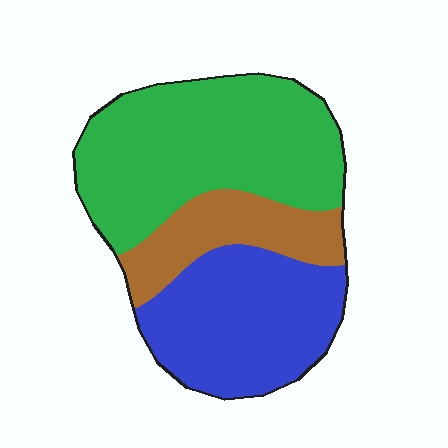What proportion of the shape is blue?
Blue covers 34% of the shape.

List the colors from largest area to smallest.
From largest to smallest: green, blue, brown.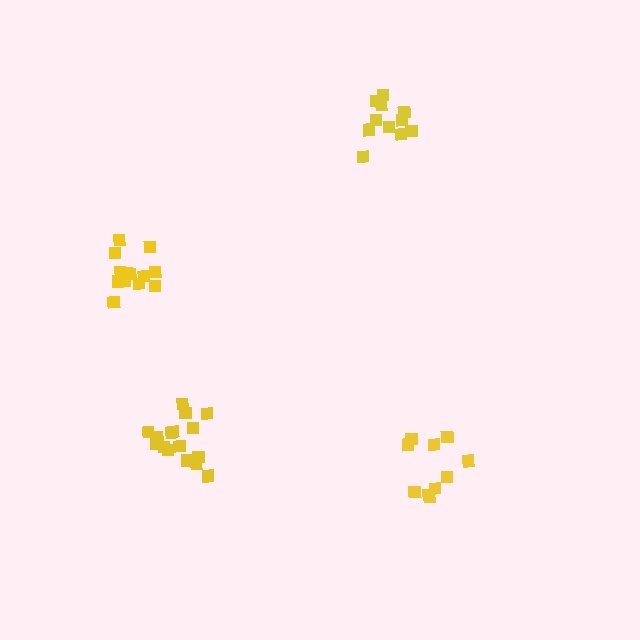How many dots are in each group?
Group 1: 16 dots, Group 2: 13 dots, Group 3: 11 dots, Group 4: 10 dots (50 total).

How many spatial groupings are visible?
There are 4 spatial groupings.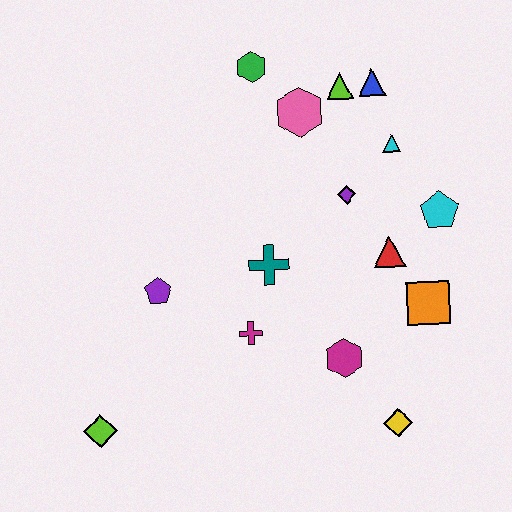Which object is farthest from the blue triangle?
The lime diamond is farthest from the blue triangle.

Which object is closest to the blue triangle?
The lime triangle is closest to the blue triangle.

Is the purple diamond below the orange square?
No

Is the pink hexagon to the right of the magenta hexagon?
No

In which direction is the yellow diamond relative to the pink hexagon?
The yellow diamond is below the pink hexagon.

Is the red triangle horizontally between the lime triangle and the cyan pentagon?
Yes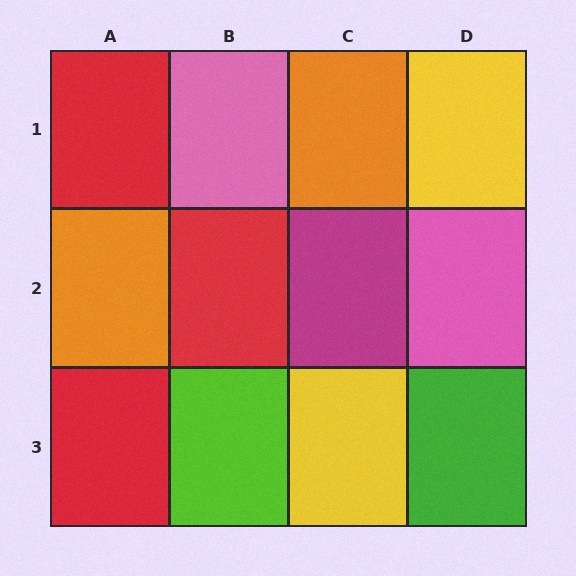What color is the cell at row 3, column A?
Red.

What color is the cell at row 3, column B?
Lime.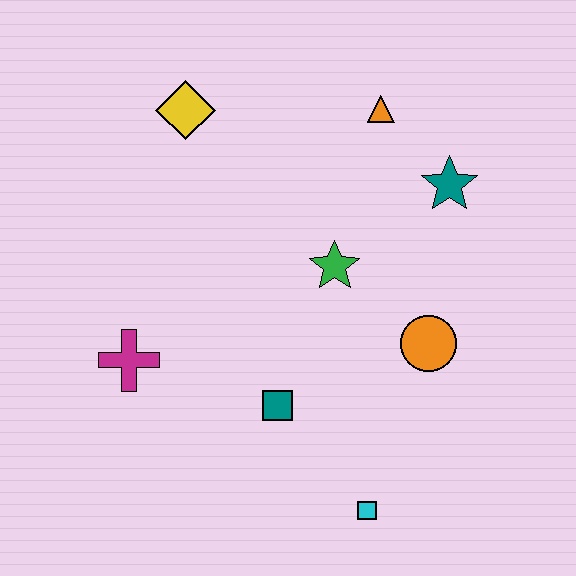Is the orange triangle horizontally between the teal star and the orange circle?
No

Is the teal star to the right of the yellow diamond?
Yes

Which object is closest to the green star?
The orange circle is closest to the green star.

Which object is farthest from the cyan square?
The yellow diamond is farthest from the cyan square.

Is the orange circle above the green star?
No